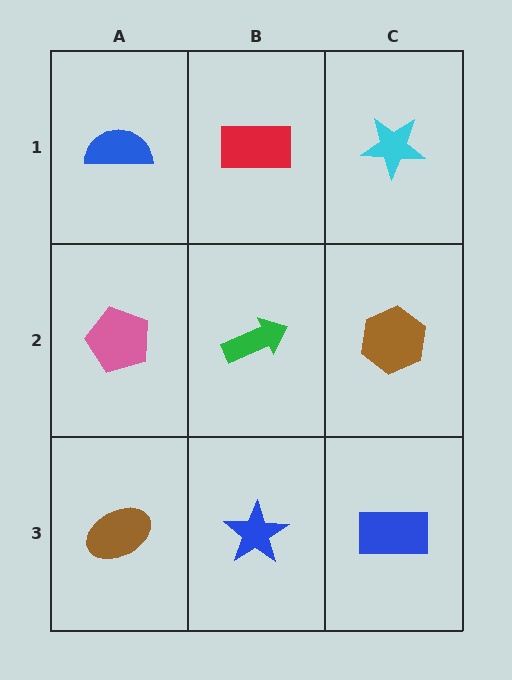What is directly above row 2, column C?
A cyan star.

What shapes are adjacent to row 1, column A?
A pink pentagon (row 2, column A), a red rectangle (row 1, column B).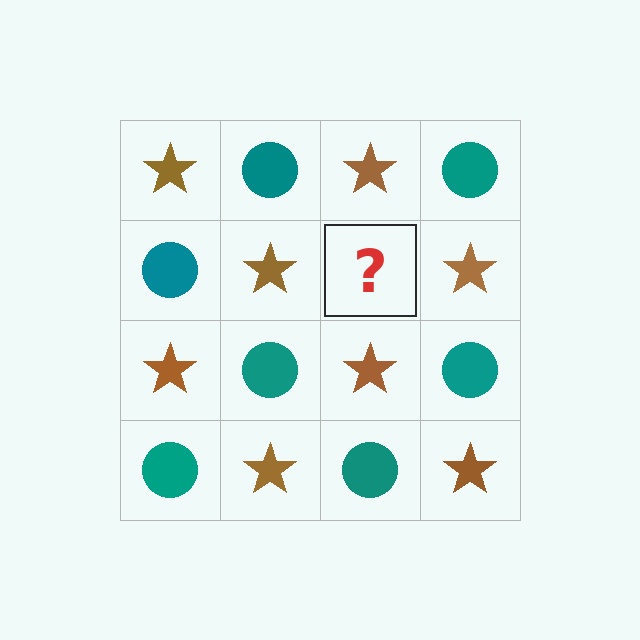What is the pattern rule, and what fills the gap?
The rule is that it alternates brown star and teal circle in a checkerboard pattern. The gap should be filled with a teal circle.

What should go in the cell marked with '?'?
The missing cell should contain a teal circle.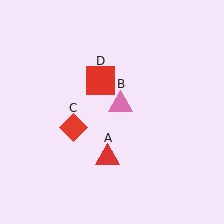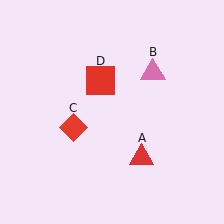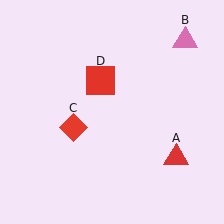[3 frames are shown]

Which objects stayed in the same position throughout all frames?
Red diamond (object C) and red square (object D) remained stationary.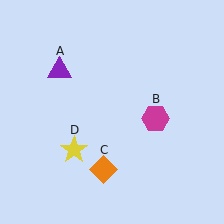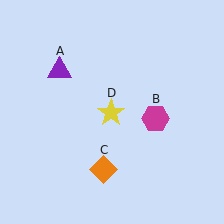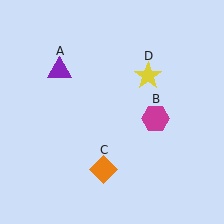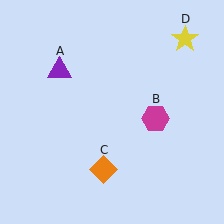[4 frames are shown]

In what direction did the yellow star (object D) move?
The yellow star (object D) moved up and to the right.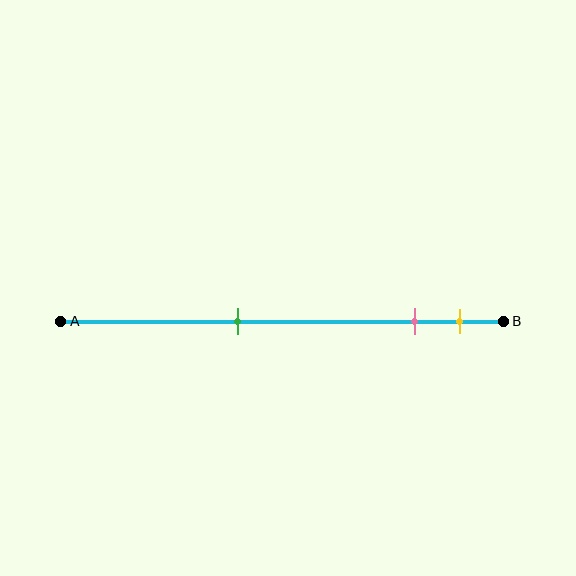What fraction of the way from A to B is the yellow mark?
The yellow mark is approximately 90% (0.9) of the way from A to B.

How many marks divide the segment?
There are 3 marks dividing the segment.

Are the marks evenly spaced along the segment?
No, the marks are not evenly spaced.